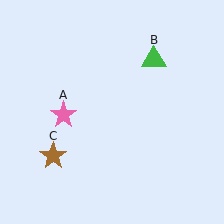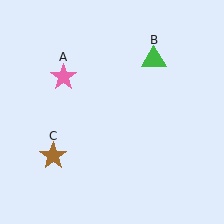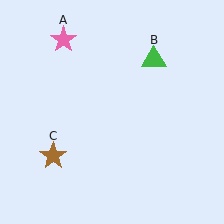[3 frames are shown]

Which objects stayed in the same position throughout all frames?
Green triangle (object B) and brown star (object C) remained stationary.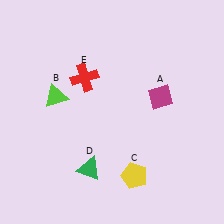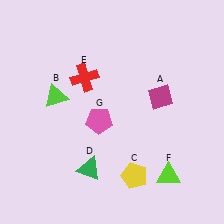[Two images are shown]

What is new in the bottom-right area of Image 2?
A lime triangle (F) was added in the bottom-right area of Image 2.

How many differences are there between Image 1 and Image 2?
There are 2 differences between the two images.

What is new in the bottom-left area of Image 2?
A pink pentagon (G) was added in the bottom-left area of Image 2.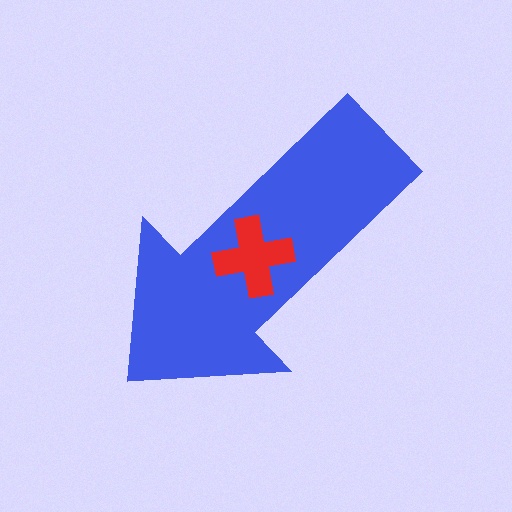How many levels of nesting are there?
2.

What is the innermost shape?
The red cross.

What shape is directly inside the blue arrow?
The red cross.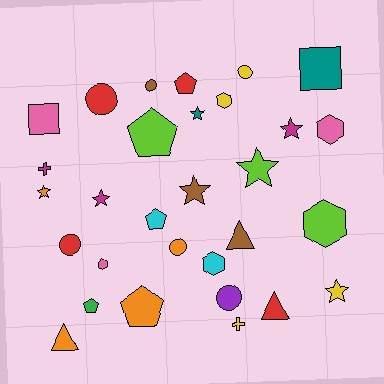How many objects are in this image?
There are 30 objects.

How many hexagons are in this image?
There are 5 hexagons.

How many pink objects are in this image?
There are 3 pink objects.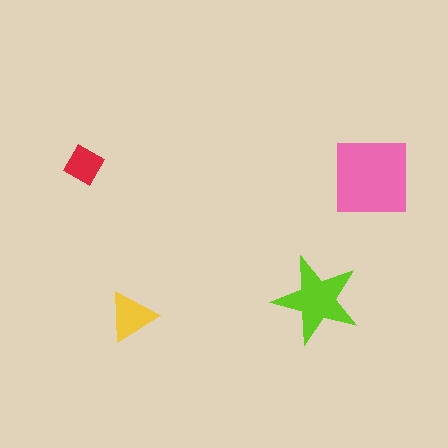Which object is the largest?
The pink square.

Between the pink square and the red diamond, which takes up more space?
The pink square.